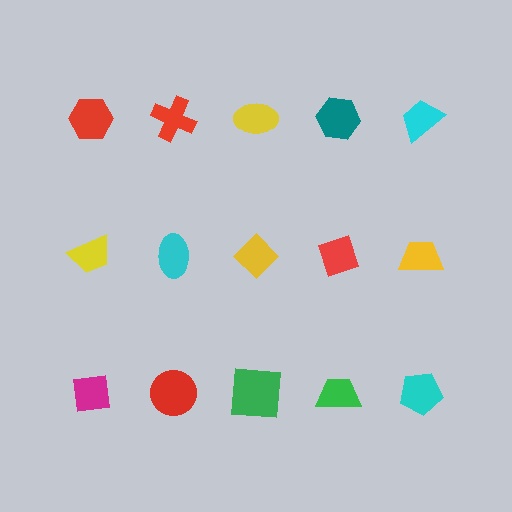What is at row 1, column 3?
A yellow ellipse.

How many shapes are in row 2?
5 shapes.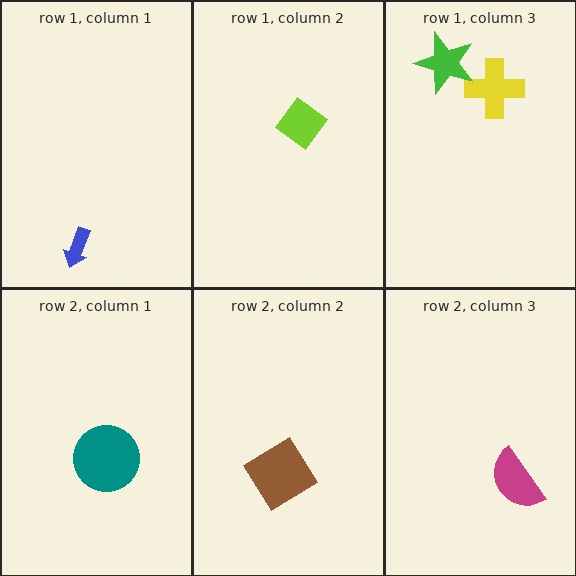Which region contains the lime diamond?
The row 1, column 2 region.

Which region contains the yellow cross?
The row 1, column 3 region.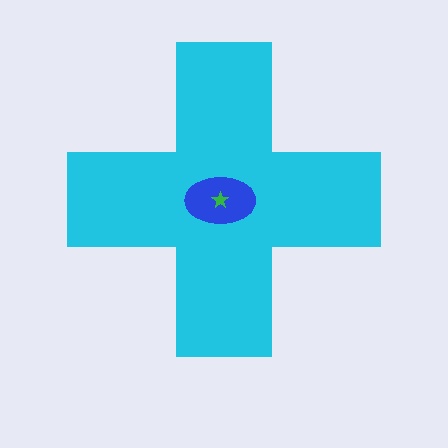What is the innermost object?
The green star.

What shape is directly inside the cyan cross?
The blue ellipse.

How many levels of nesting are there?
3.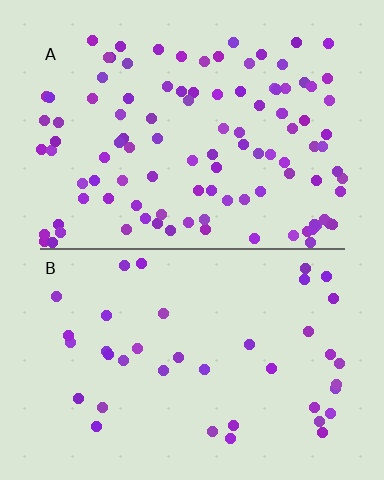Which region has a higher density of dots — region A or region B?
A (the top).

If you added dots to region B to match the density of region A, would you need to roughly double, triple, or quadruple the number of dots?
Approximately triple.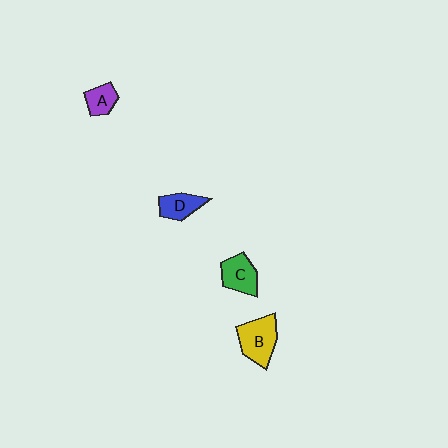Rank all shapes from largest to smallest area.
From largest to smallest: B (yellow), C (green), D (blue), A (purple).